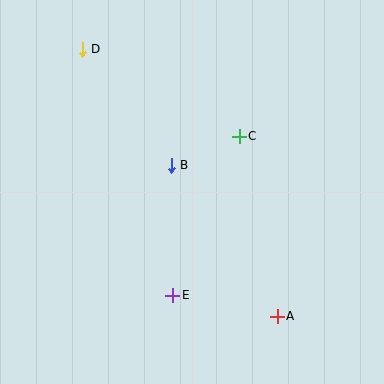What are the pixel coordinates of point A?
Point A is at (277, 316).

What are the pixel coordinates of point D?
Point D is at (82, 49).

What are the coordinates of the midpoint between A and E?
The midpoint between A and E is at (225, 306).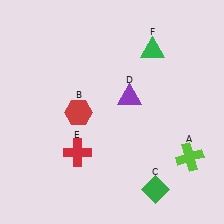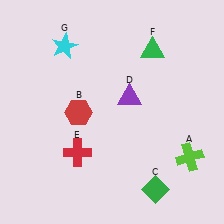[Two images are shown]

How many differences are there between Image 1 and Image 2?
There is 1 difference between the two images.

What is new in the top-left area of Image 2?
A cyan star (G) was added in the top-left area of Image 2.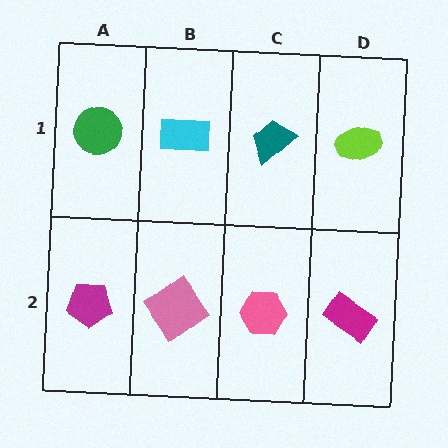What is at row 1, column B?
A cyan rectangle.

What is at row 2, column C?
A pink hexagon.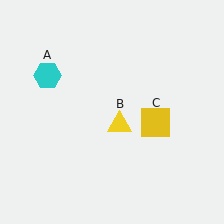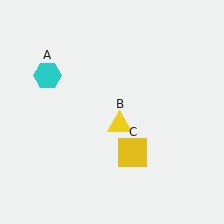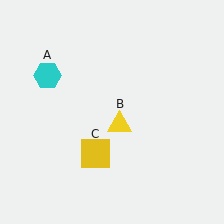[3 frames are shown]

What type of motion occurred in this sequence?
The yellow square (object C) rotated clockwise around the center of the scene.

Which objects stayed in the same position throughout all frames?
Cyan hexagon (object A) and yellow triangle (object B) remained stationary.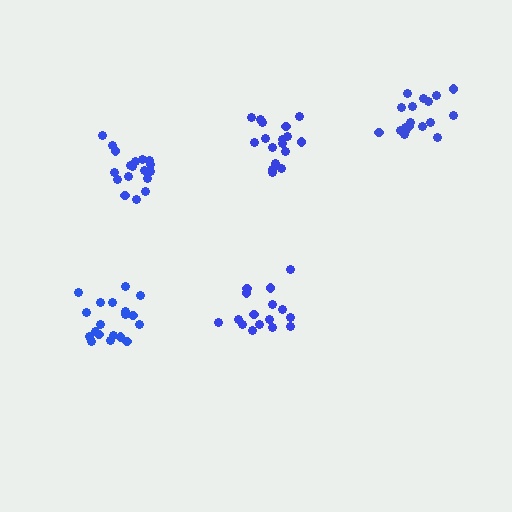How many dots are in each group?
Group 1: 17 dots, Group 2: 19 dots, Group 3: 18 dots, Group 4: 16 dots, Group 5: 18 dots (88 total).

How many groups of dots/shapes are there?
There are 5 groups.